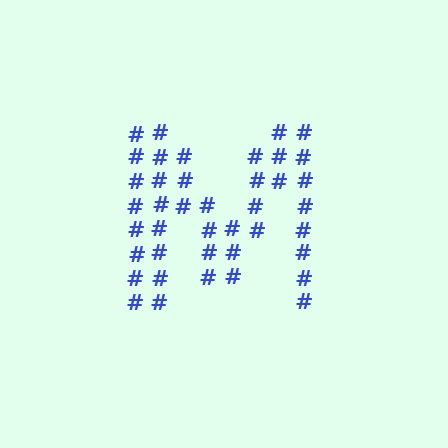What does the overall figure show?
The overall figure shows the letter M.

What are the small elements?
The small elements are hash symbols.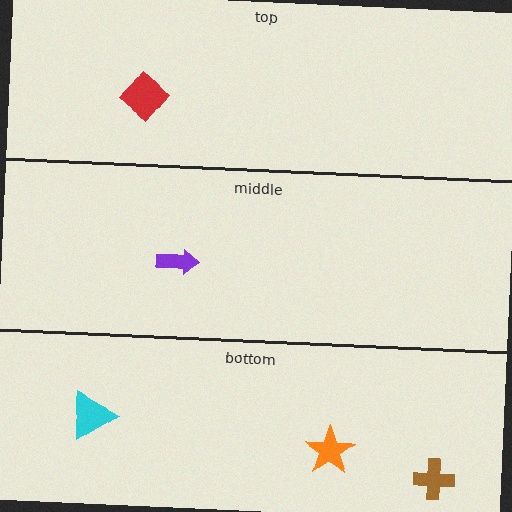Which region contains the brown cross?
The bottom region.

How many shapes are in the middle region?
1.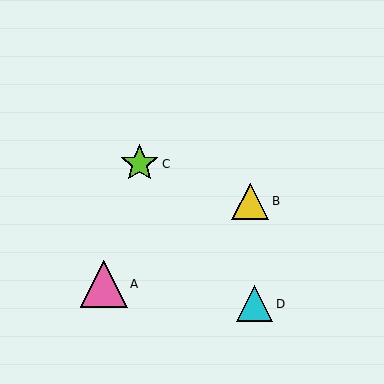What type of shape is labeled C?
Shape C is a lime star.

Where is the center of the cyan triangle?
The center of the cyan triangle is at (255, 304).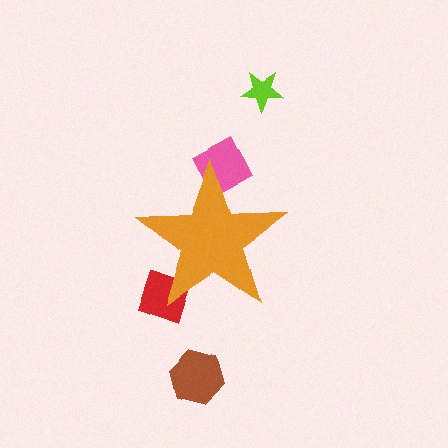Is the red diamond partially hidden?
Yes, the red diamond is partially hidden behind the orange star.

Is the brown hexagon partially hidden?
No, the brown hexagon is fully visible.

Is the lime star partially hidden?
No, the lime star is fully visible.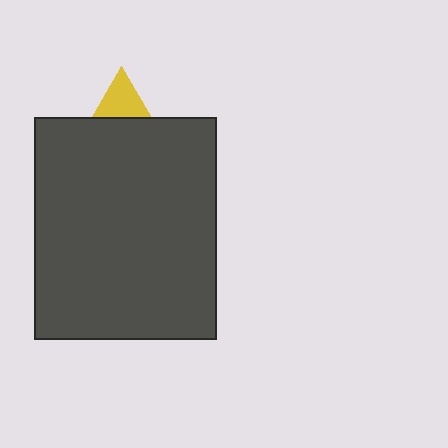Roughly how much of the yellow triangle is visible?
A small part of it is visible (roughly 30%).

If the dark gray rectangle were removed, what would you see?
You would see the complete yellow triangle.